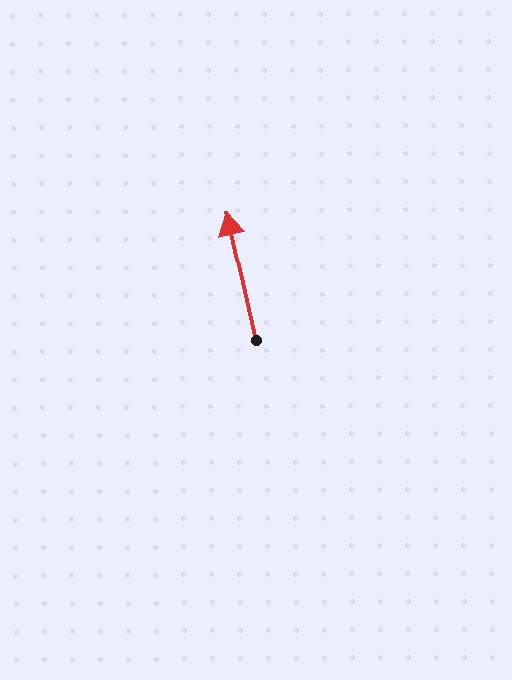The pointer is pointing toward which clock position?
Roughly 12 o'clock.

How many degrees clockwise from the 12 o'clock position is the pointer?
Approximately 347 degrees.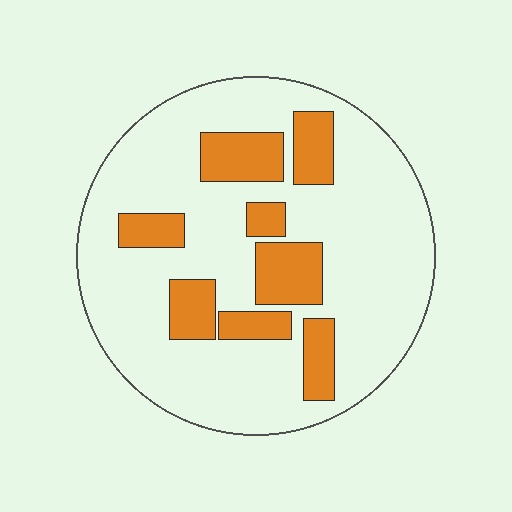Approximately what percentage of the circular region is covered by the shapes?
Approximately 25%.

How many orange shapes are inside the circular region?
8.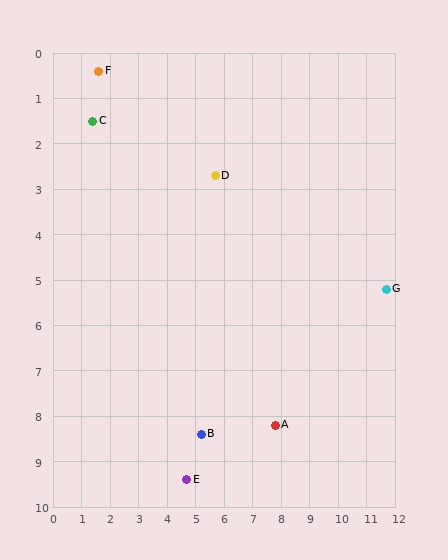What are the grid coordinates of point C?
Point C is at approximately (1.4, 1.5).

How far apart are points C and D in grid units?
Points C and D are about 4.5 grid units apart.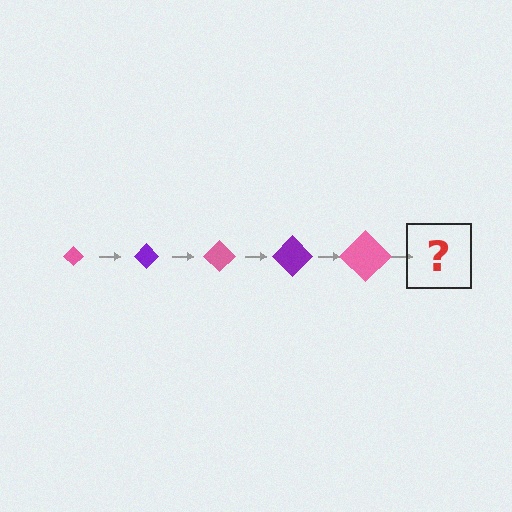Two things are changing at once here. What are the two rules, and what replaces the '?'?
The two rules are that the diamond grows larger each step and the color cycles through pink and purple. The '?' should be a purple diamond, larger than the previous one.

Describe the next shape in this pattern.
It should be a purple diamond, larger than the previous one.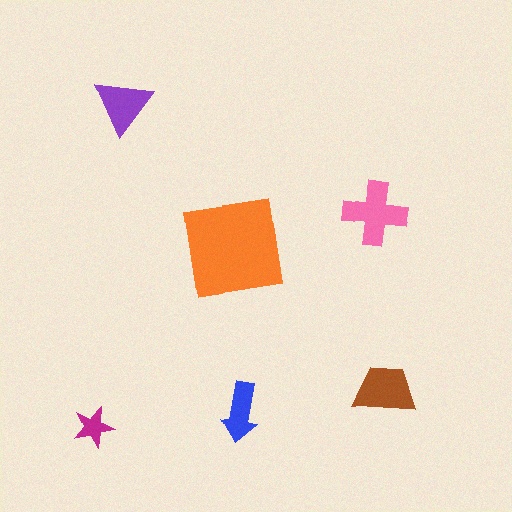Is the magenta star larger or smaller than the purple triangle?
Smaller.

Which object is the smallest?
The magenta star.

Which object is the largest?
The orange square.